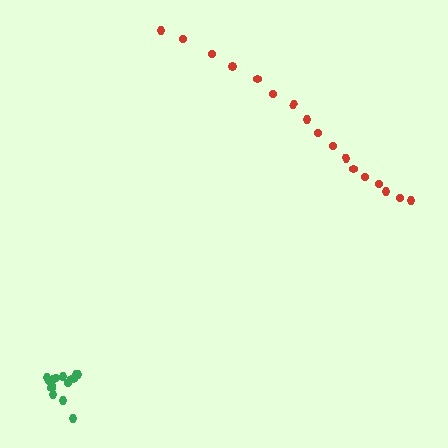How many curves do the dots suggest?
There are 2 distinct paths.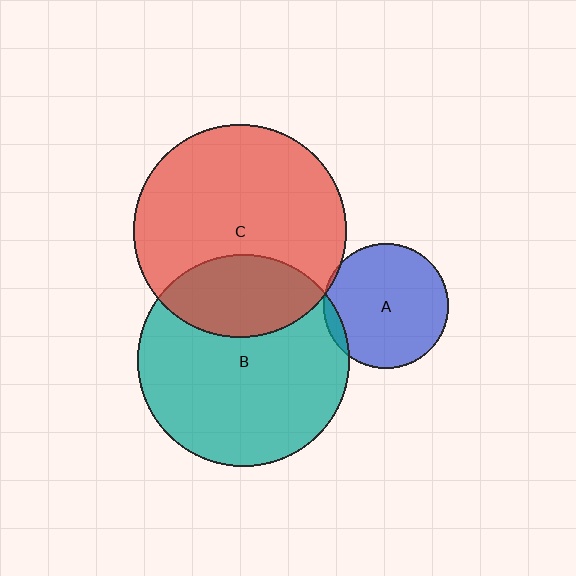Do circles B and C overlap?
Yes.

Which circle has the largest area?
Circle C (red).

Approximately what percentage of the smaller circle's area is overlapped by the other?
Approximately 30%.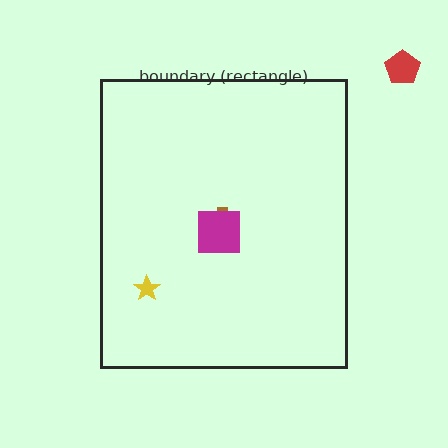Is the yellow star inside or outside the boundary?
Inside.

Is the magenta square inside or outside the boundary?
Inside.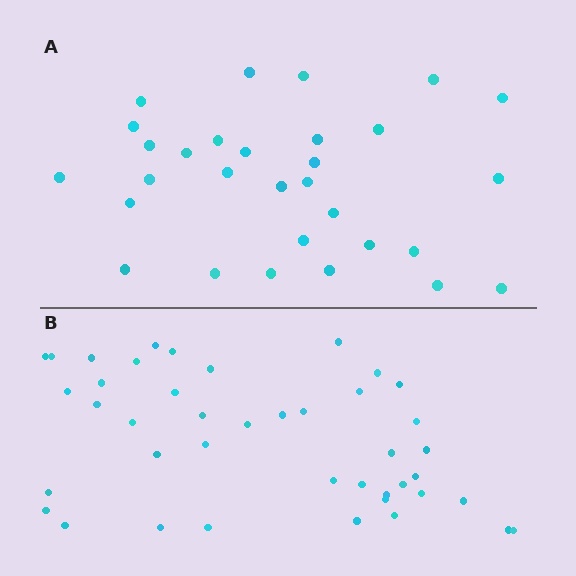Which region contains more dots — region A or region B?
Region B (the bottom region) has more dots.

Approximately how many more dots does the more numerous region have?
Region B has roughly 12 or so more dots than region A.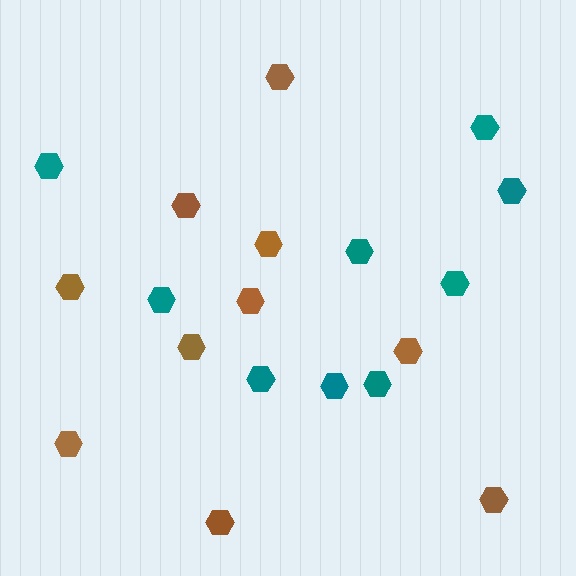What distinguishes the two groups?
There are 2 groups: one group of brown hexagons (10) and one group of teal hexagons (9).